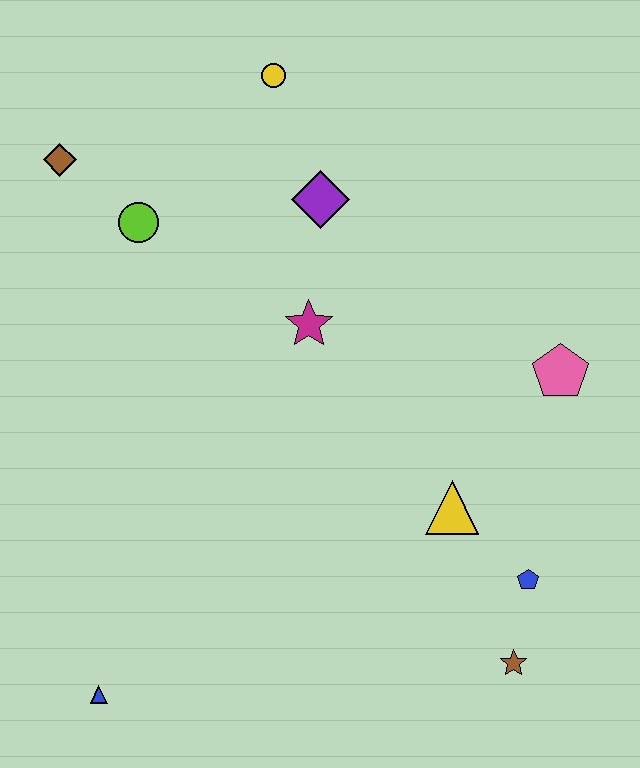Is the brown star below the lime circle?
Yes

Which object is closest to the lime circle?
The brown diamond is closest to the lime circle.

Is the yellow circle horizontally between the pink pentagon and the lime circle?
Yes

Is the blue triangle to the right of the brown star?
No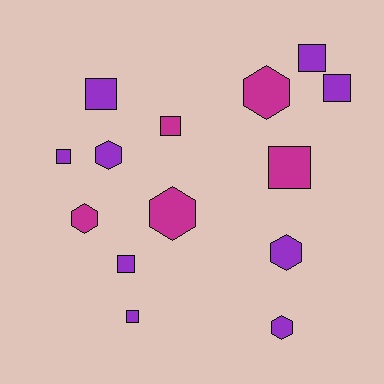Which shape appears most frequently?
Square, with 8 objects.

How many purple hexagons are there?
There are 3 purple hexagons.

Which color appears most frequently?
Purple, with 9 objects.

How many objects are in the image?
There are 14 objects.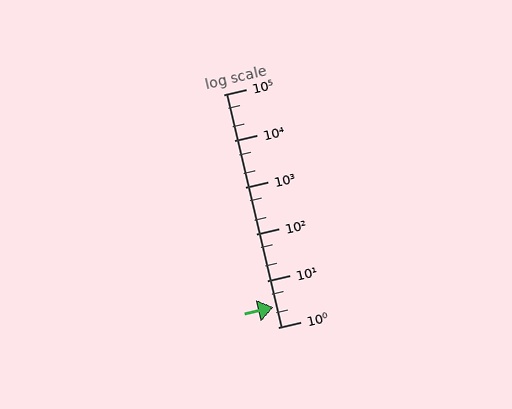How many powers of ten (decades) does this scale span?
The scale spans 5 decades, from 1 to 100000.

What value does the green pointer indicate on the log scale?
The pointer indicates approximately 2.7.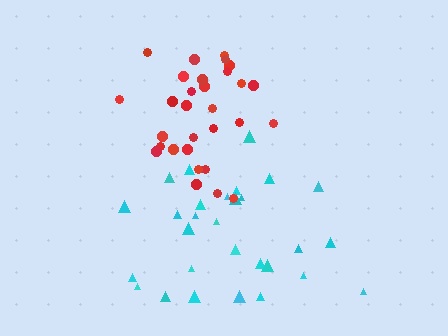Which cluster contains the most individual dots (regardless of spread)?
Cyan (30).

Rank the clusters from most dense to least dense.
red, cyan.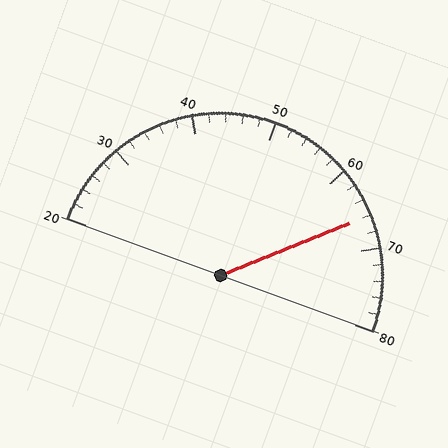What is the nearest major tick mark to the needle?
The nearest major tick mark is 70.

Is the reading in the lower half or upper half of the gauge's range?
The reading is in the upper half of the range (20 to 80).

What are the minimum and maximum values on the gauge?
The gauge ranges from 20 to 80.